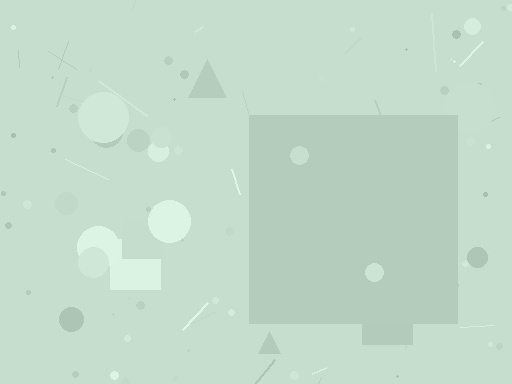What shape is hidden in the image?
A square is hidden in the image.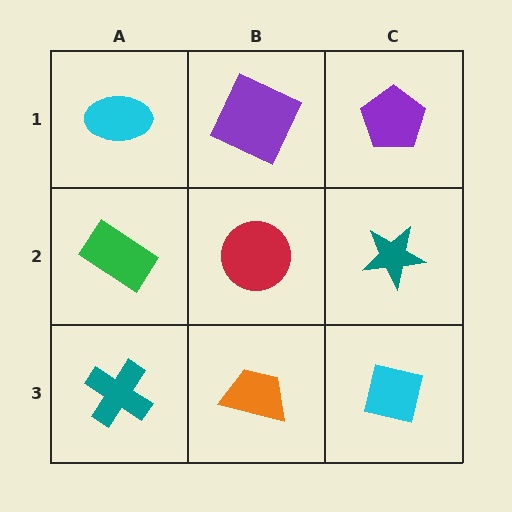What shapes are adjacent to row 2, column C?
A purple pentagon (row 1, column C), a cyan square (row 3, column C), a red circle (row 2, column B).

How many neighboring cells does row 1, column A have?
2.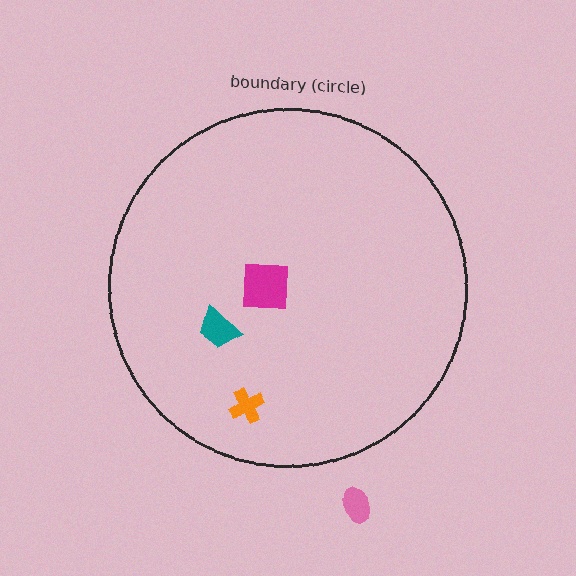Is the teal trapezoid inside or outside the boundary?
Inside.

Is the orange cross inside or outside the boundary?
Inside.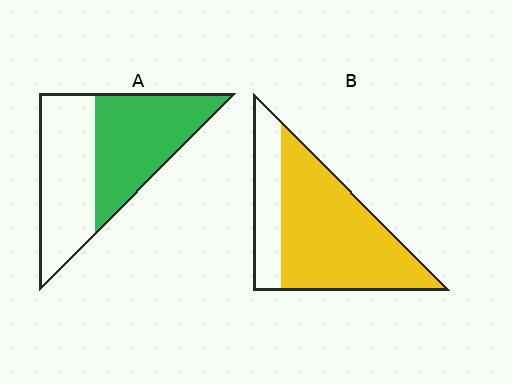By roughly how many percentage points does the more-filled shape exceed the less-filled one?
By roughly 20 percentage points (B over A).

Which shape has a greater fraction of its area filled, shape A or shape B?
Shape B.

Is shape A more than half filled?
Roughly half.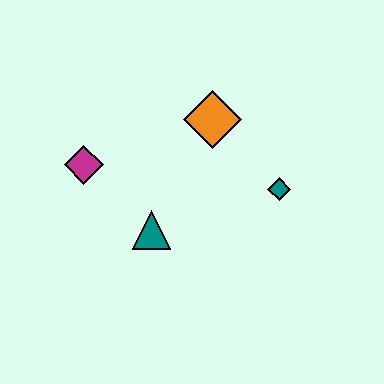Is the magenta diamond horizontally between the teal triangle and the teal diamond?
No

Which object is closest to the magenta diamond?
The teal triangle is closest to the magenta diamond.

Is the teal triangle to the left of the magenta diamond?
No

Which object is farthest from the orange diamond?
The magenta diamond is farthest from the orange diamond.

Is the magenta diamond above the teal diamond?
Yes